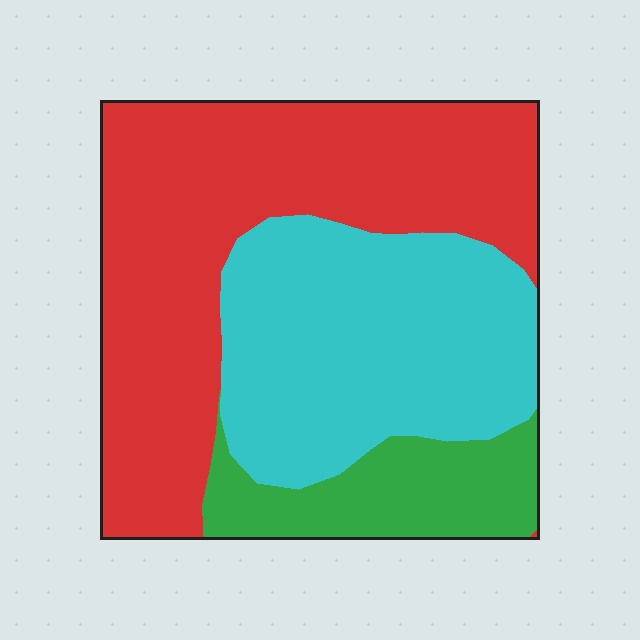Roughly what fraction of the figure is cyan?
Cyan takes up between a third and a half of the figure.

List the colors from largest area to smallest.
From largest to smallest: red, cyan, green.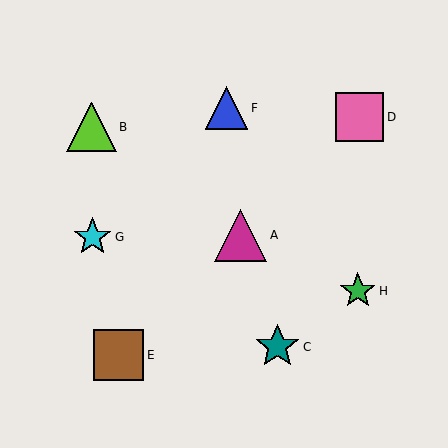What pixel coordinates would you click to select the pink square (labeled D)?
Click at (360, 117) to select the pink square D.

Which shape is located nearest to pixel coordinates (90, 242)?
The cyan star (labeled G) at (92, 237) is nearest to that location.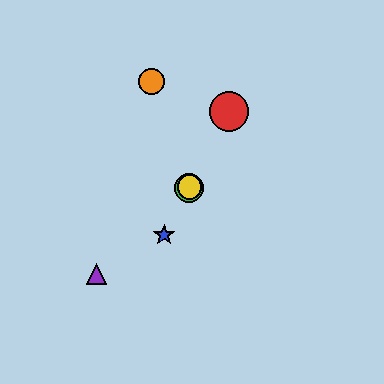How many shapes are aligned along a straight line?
4 shapes (the red circle, the blue star, the green circle, the yellow circle) are aligned along a straight line.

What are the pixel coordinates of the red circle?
The red circle is at (229, 111).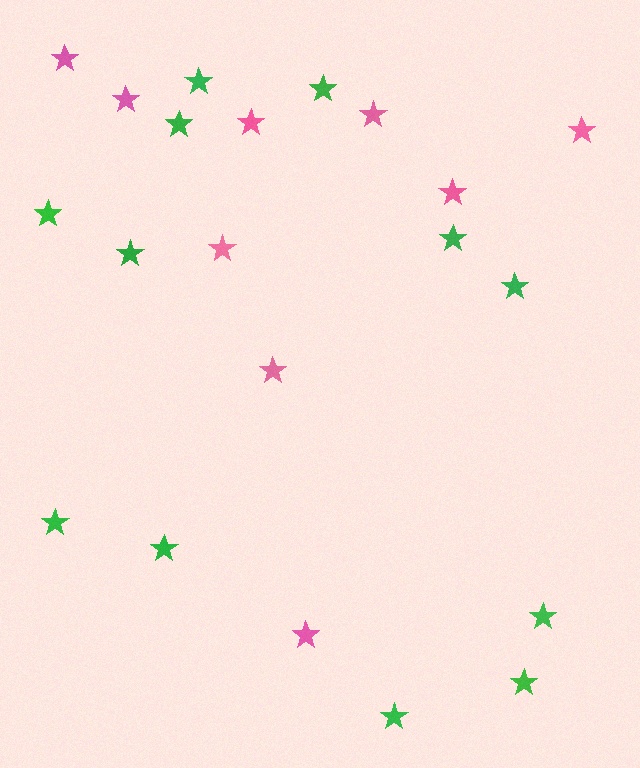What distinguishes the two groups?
There are 2 groups: one group of pink stars (9) and one group of green stars (12).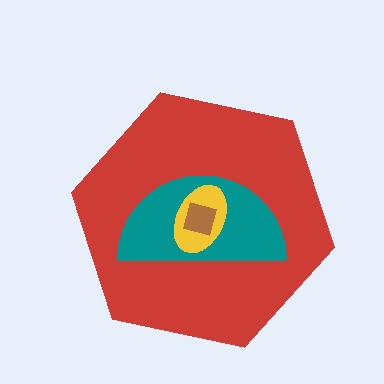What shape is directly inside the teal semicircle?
The yellow ellipse.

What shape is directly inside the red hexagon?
The teal semicircle.